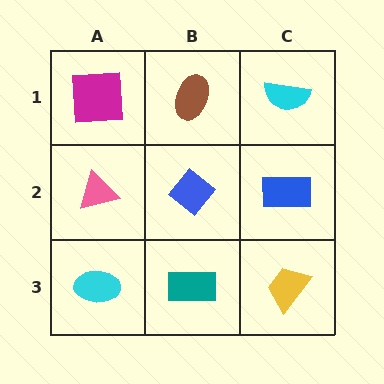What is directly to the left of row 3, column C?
A teal rectangle.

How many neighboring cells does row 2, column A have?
3.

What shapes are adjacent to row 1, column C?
A blue rectangle (row 2, column C), a brown ellipse (row 1, column B).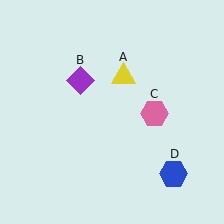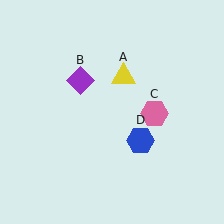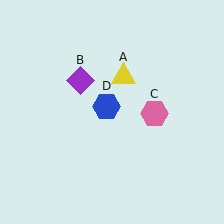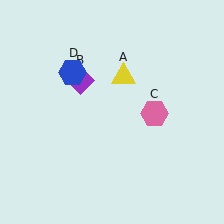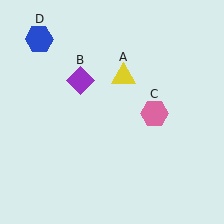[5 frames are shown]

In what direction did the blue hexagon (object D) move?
The blue hexagon (object D) moved up and to the left.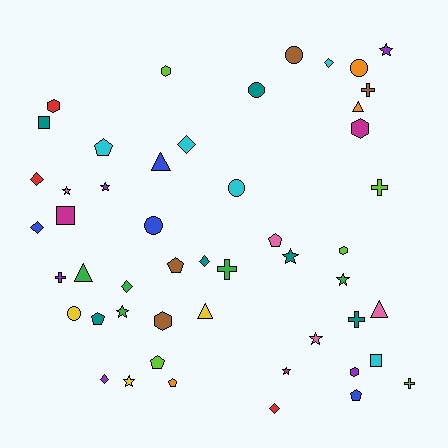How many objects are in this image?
There are 50 objects.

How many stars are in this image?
There are 9 stars.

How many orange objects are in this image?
There are 3 orange objects.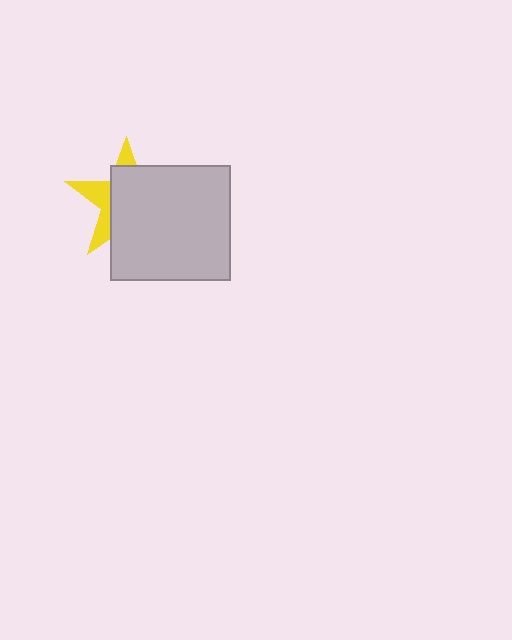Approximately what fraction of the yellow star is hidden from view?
Roughly 68% of the yellow star is hidden behind the light gray rectangle.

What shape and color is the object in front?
The object in front is a light gray rectangle.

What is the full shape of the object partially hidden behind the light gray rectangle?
The partially hidden object is a yellow star.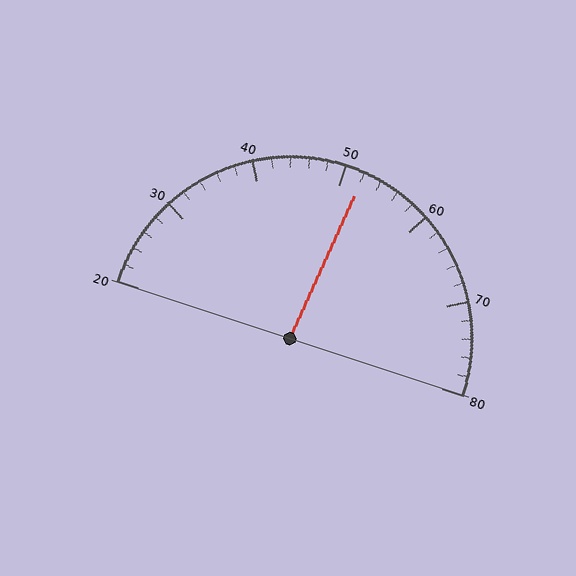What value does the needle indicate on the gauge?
The needle indicates approximately 52.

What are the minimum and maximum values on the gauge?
The gauge ranges from 20 to 80.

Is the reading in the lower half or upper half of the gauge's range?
The reading is in the upper half of the range (20 to 80).